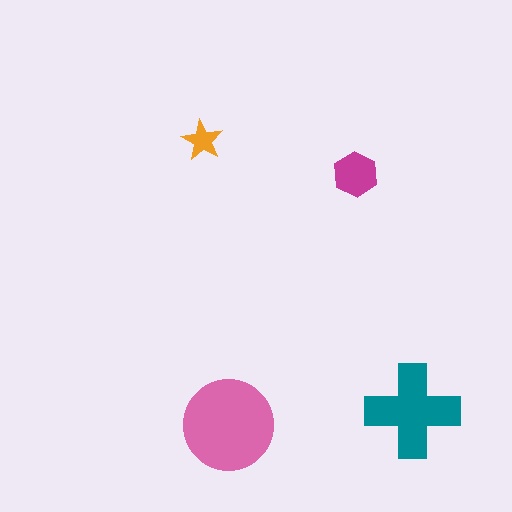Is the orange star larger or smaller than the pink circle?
Smaller.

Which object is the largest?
The pink circle.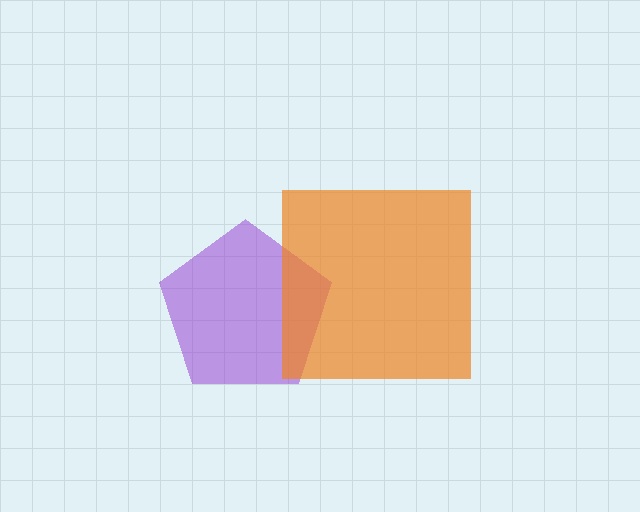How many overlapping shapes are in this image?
There are 2 overlapping shapes in the image.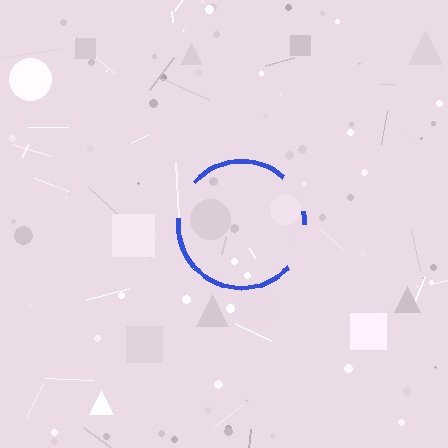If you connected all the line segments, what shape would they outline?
They would outline a circle.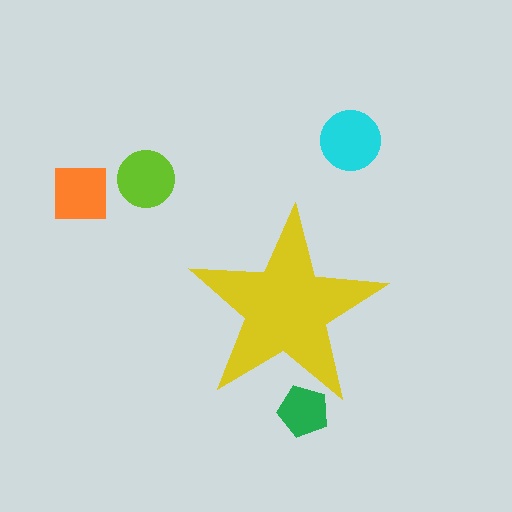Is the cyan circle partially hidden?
No, the cyan circle is fully visible.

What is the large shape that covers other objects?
A yellow star.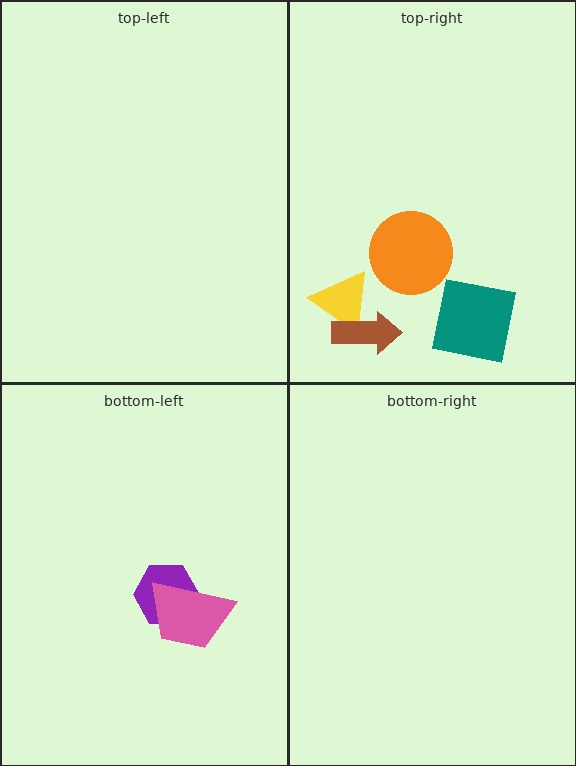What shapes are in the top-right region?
The yellow triangle, the teal square, the orange circle, the brown arrow.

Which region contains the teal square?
The top-right region.